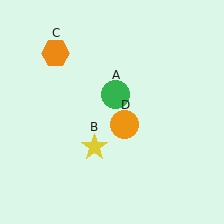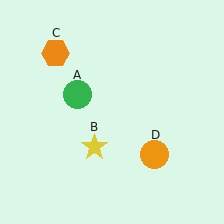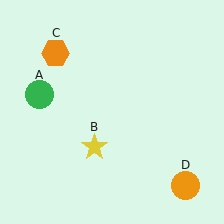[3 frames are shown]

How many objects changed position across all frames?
2 objects changed position: green circle (object A), orange circle (object D).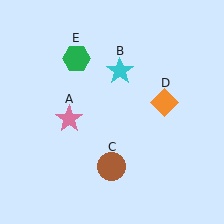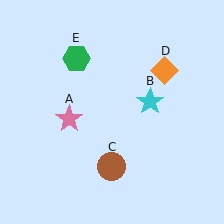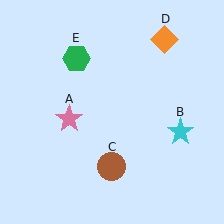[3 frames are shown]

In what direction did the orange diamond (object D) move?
The orange diamond (object D) moved up.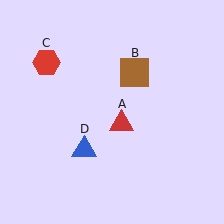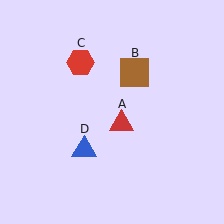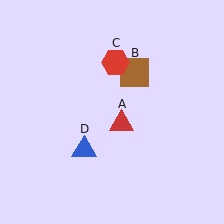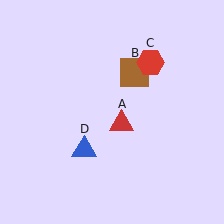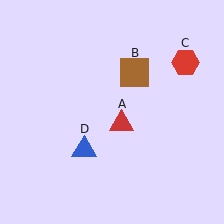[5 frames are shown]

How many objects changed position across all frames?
1 object changed position: red hexagon (object C).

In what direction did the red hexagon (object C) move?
The red hexagon (object C) moved right.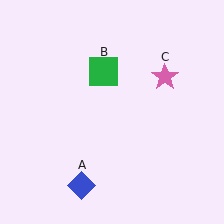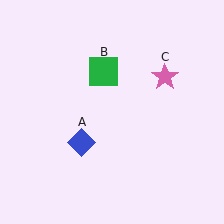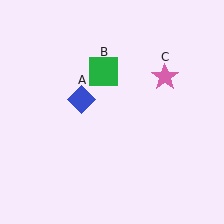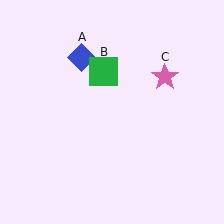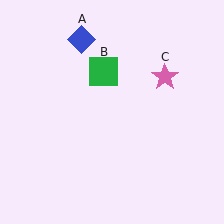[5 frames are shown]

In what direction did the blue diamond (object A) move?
The blue diamond (object A) moved up.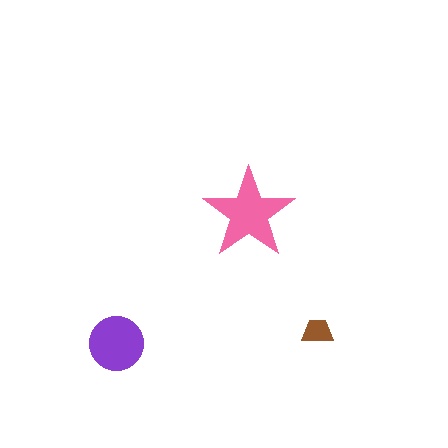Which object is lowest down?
The purple circle is bottommost.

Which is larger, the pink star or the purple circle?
The pink star.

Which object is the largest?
The pink star.